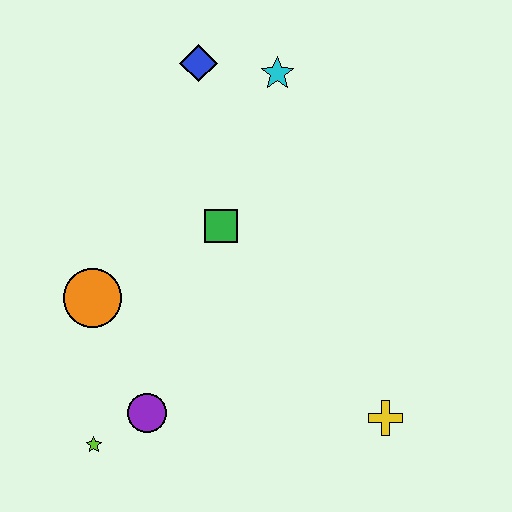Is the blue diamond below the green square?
No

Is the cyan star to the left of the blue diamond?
No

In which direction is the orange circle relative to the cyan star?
The orange circle is below the cyan star.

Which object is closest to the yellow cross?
The purple circle is closest to the yellow cross.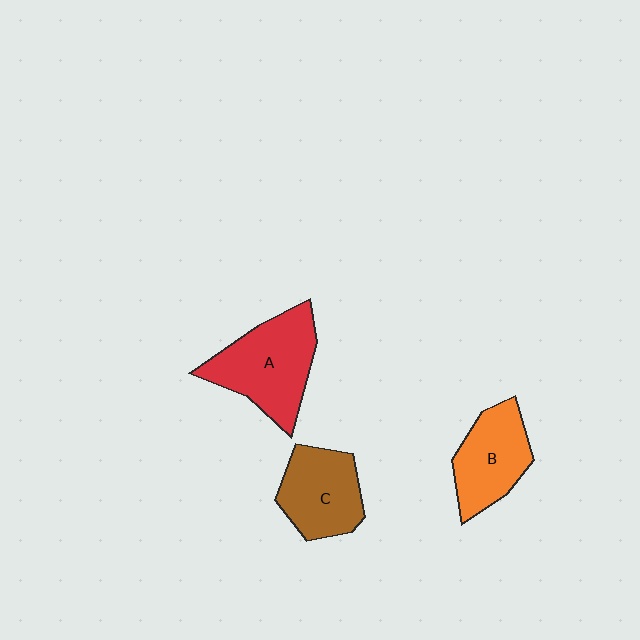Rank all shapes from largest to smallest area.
From largest to smallest: A (red), C (brown), B (orange).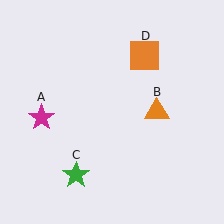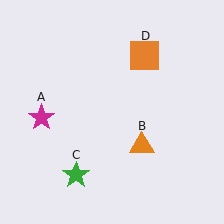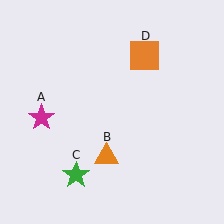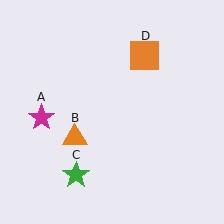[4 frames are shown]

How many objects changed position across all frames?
1 object changed position: orange triangle (object B).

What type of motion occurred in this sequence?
The orange triangle (object B) rotated clockwise around the center of the scene.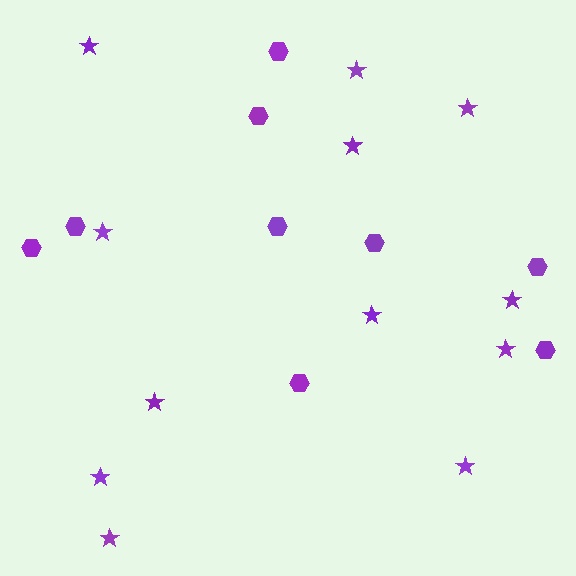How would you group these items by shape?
There are 2 groups: one group of stars (12) and one group of hexagons (9).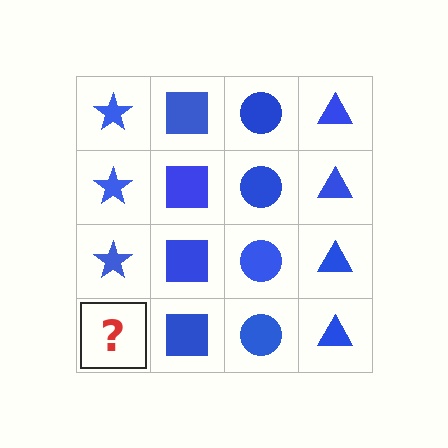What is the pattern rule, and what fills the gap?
The rule is that each column has a consistent shape. The gap should be filled with a blue star.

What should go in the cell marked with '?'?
The missing cell should contain a blue star.